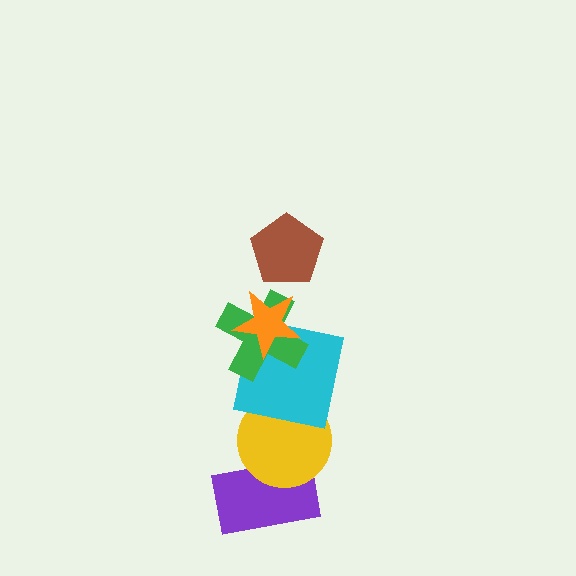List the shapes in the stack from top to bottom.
From top to bottom: the brown pentagon, the orange star, the green cross, the cyan square, the yellow circle, the purple rectangle.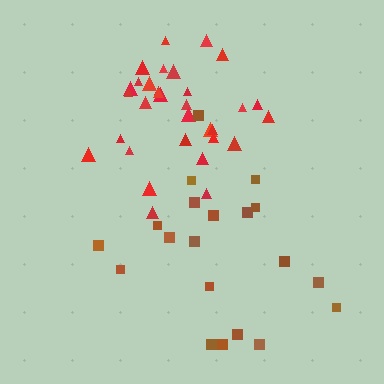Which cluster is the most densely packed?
Red.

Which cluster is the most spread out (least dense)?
Brown.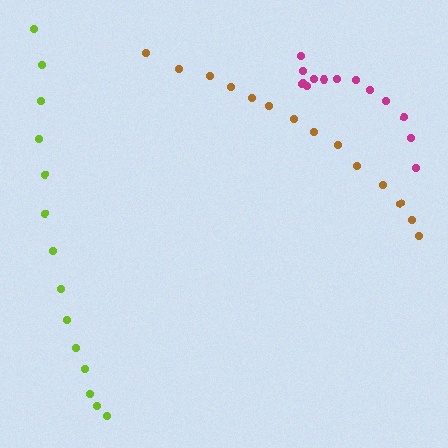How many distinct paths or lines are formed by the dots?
There are 3 distinct paths.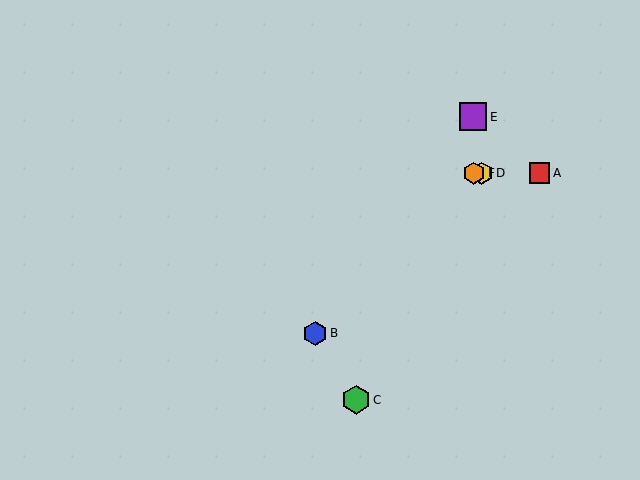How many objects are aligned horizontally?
3 objects (A, D, F) are aligned horizontally.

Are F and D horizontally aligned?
Yes, both are at y≈173.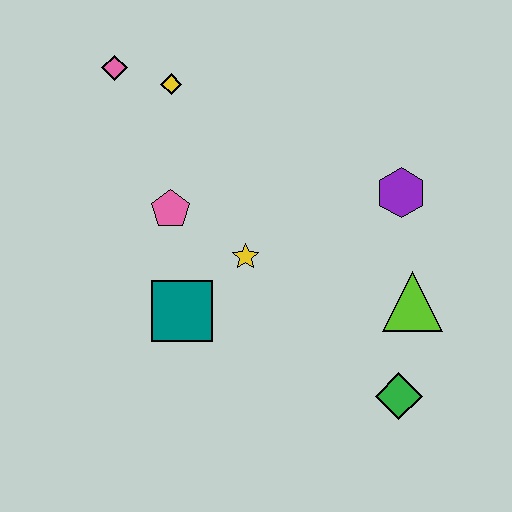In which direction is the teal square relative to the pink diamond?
The teal square is below the pink diamond.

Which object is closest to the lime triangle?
The green diamond is closest to the lime triangle.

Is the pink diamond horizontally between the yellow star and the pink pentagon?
No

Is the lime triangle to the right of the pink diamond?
Yes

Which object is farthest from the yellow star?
The pink diamond is farthest from the yellow star.